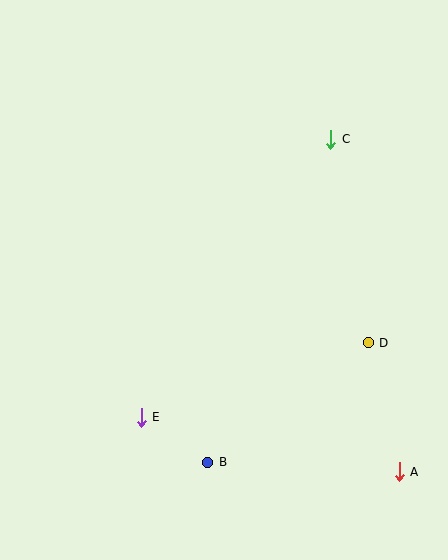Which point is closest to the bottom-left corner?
Point E is closest to the bottom-left corner.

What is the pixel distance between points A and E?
The distance between A and E is 264 pixels.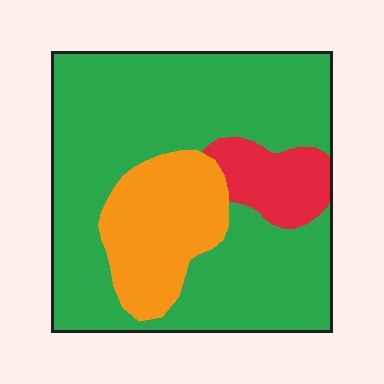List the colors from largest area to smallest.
From largest to smallest: green, orange, red.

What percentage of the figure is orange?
Orange covers roughly 20% of the figure.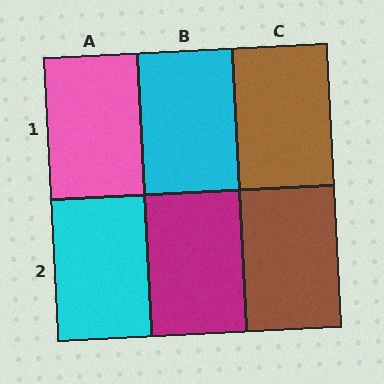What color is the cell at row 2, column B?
Magenta.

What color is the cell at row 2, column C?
Brown.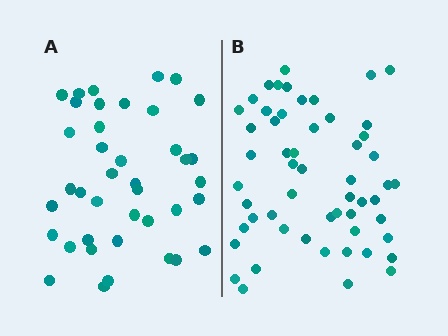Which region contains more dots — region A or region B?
Region B (the right region) has more dots.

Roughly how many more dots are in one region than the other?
Region B has approximately 15 more dots than region A.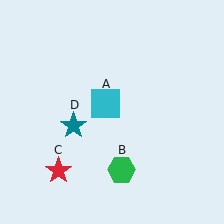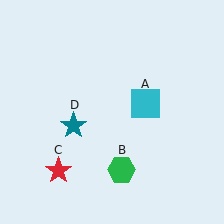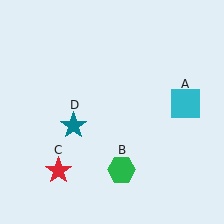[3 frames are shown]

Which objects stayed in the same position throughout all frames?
Green hexagon (object B) and red star (object C) and teal star (object D) remained stationary.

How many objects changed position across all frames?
1 object changed position: cyan square (object A).